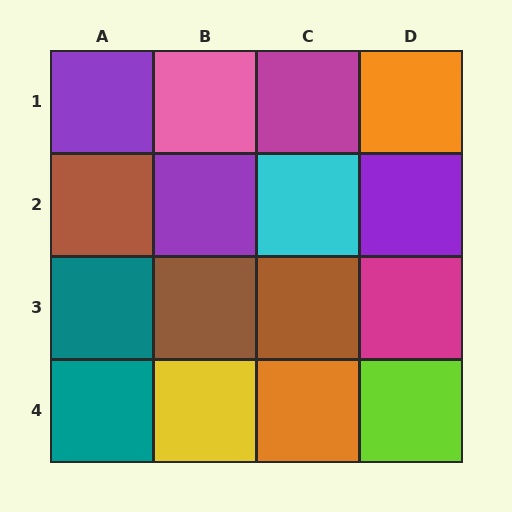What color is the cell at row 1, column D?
Orange.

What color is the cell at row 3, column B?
Brown.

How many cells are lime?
1 cell is lime.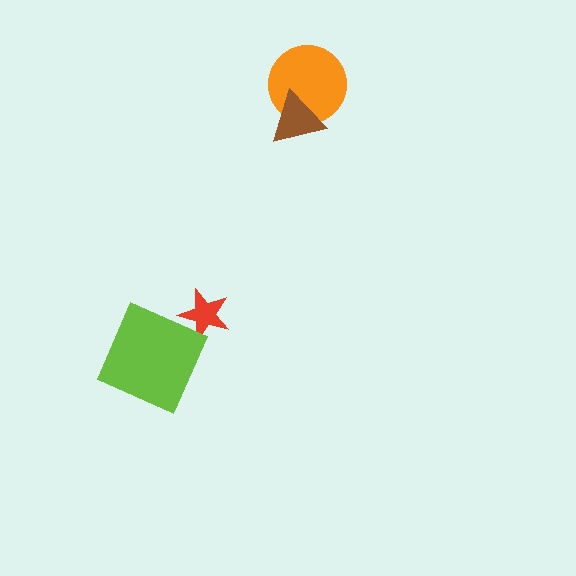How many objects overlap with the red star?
0 objects overlap with the red star.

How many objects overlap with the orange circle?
1 object overlaps with the orange circle.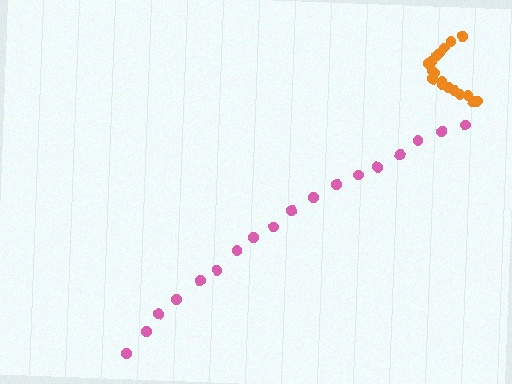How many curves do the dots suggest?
There are 2 distinct paths.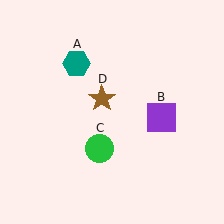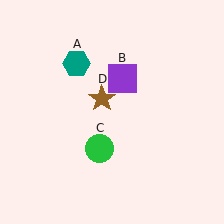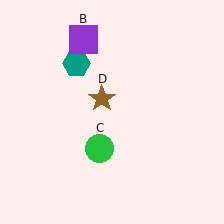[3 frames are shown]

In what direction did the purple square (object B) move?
The purple square (object B) moved up and to the left.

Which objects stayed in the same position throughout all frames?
Teal hexagon (object A) and green circle (object C) and brown star (object D) remained stationary.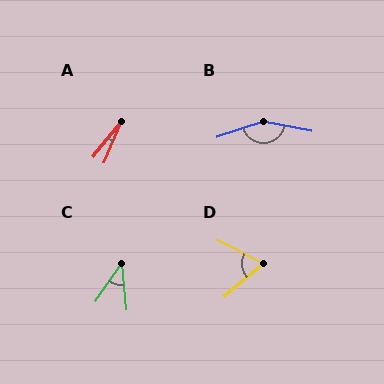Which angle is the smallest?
A, at approximately 16 degrees.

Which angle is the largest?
B, at approximately 150 degrees.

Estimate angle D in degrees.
Approximately 67 degrees.